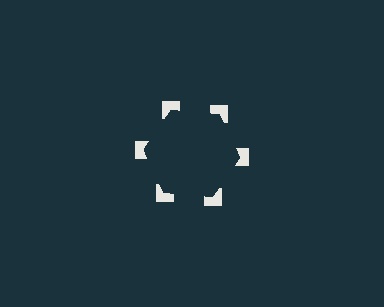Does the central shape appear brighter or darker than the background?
It typically appears slightly darker than the background, even though no actual brightness change is drawn.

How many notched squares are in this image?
There are 6 — one at each vertex of the illusory hexagon.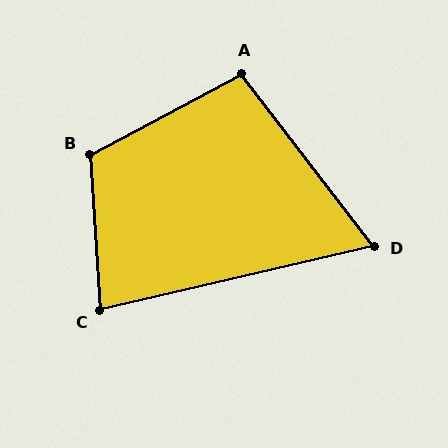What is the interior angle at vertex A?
Approximately 99 degrees (obtuse).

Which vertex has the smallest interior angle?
D, at approximately 66 degrees.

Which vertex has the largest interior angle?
B, at approximately 114 degrees.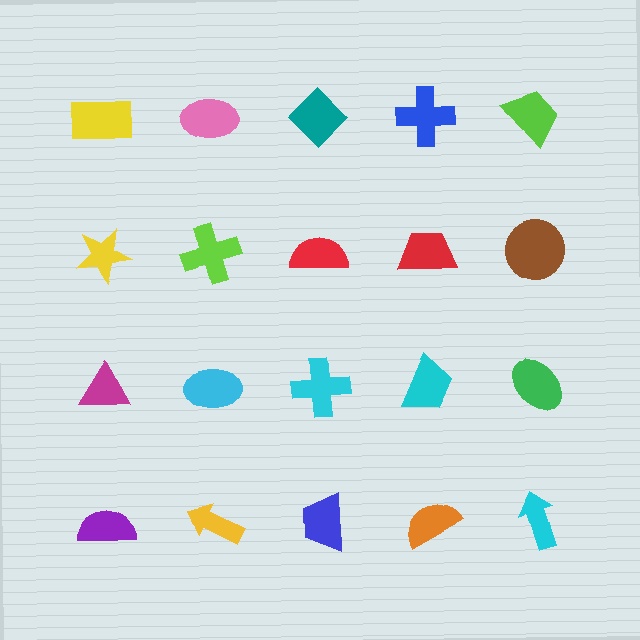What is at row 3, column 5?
A green ellipse.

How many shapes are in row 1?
5 shapes.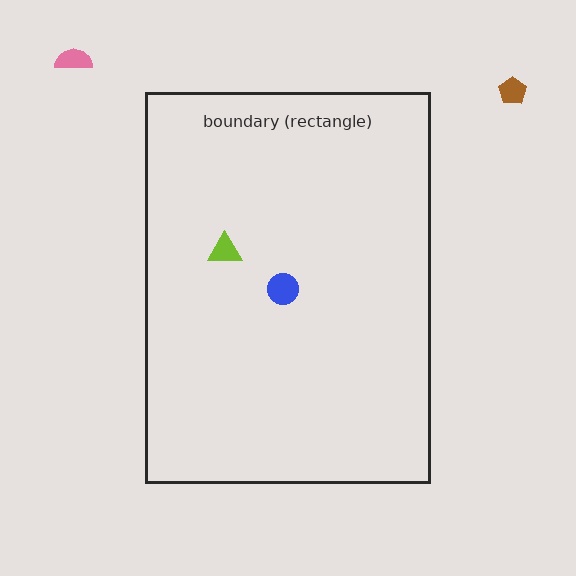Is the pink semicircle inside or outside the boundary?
Outside.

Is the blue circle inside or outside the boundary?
Inside.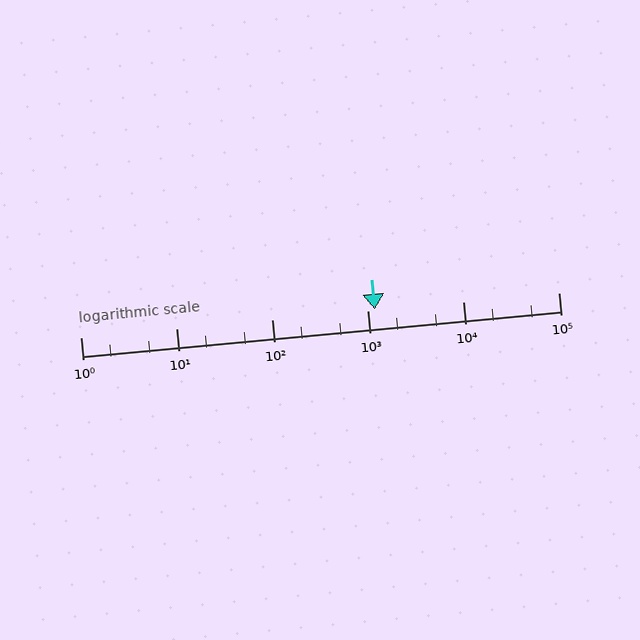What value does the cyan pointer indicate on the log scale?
The pointer indicates approximately 1200.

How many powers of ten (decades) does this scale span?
The scale spans 5 decades, from 1 to 100000.